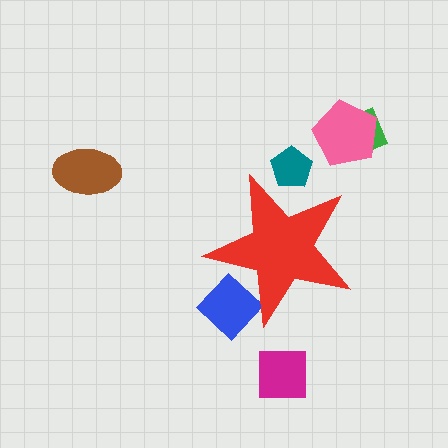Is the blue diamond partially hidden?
Yes, the blue diamond is partially hidden behind the red star.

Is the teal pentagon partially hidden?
Yes, the teal pentagon is partially hidden behind the red star.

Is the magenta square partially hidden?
No, the magenta square is fully visible.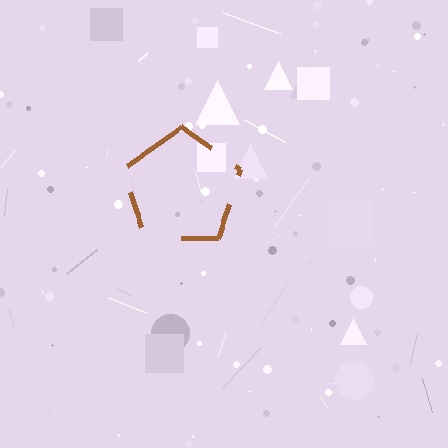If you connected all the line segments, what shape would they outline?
They would outline a pentagon.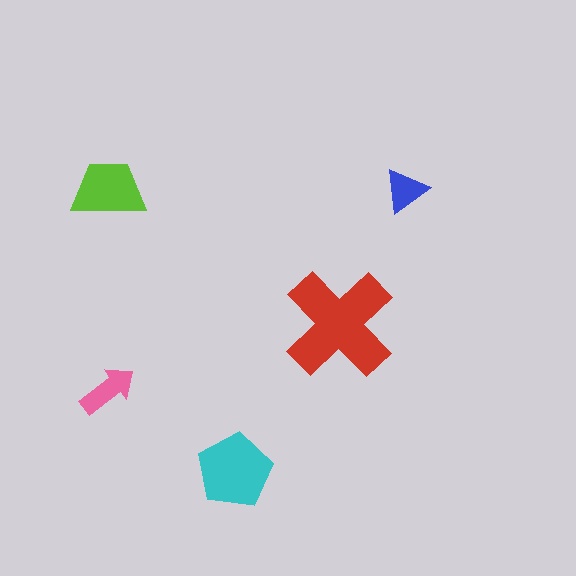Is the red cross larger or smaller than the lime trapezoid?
Larger.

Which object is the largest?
The red cross.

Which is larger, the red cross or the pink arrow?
The red cross.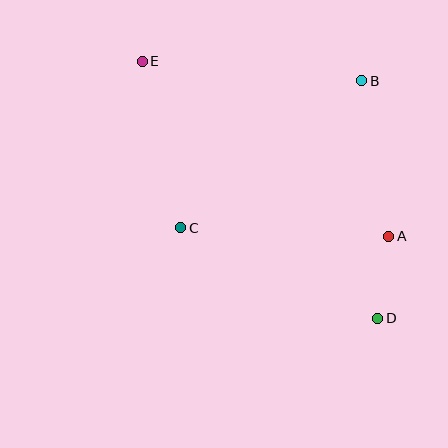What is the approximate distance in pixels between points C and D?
The distance between C and D is approximately 217 pixels.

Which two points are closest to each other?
Points A and D are closest to each other.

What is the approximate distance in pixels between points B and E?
The distance between B and E is approximately 220 pixels.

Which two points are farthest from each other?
Points D and E are farthest from each other.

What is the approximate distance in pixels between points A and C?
The distance between A and C is approximately 208 pixels.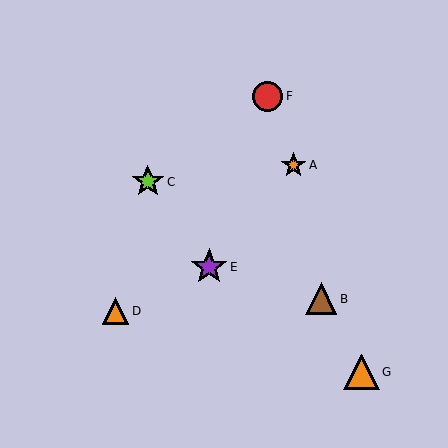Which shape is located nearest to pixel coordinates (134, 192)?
The lime star (labeled C) at (148, 182) is nearest to that location.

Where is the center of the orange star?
The center of the orange star is at (294, 165).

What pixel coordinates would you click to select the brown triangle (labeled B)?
Click at (321, 299) to select the brown triangle B.